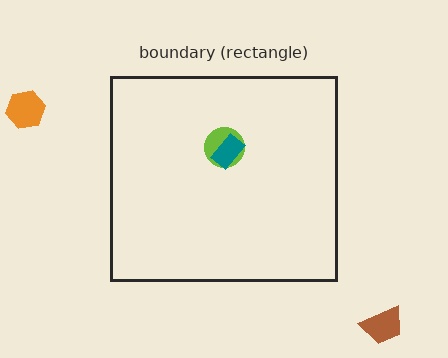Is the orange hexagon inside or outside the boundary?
Outside.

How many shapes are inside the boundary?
2 inside, 2 outside.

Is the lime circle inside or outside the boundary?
Inside.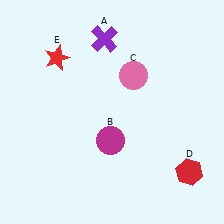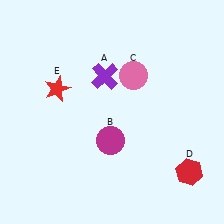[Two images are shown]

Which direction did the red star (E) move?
The red star (E) moved down.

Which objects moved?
The objects that moved are: the purple cross (A), the red star (E).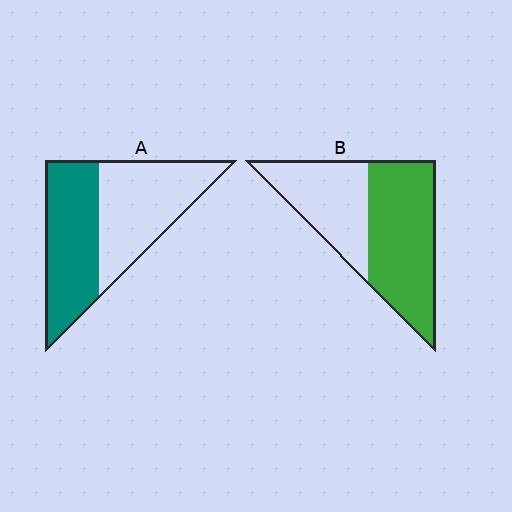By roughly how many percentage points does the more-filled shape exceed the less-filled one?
By roughly 10 percentage points (B over A).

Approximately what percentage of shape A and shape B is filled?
A is approximately 50% and B is approximately 60%.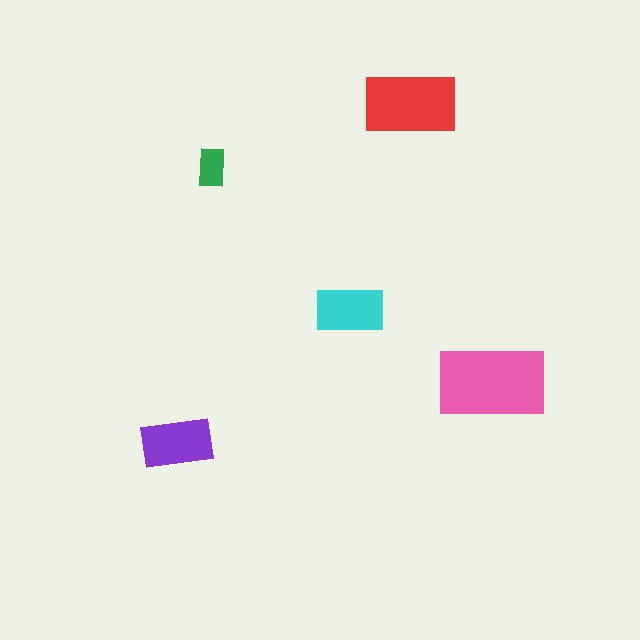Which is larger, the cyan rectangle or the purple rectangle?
The purple one.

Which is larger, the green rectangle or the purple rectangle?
The purple one.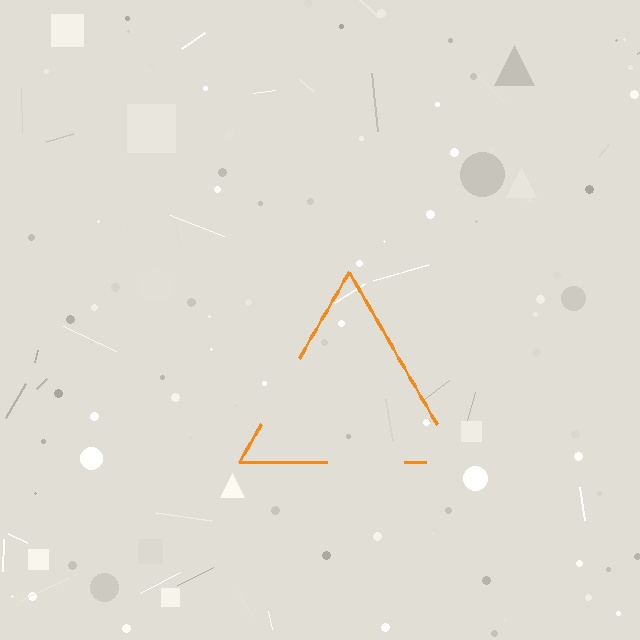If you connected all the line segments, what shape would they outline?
They would outline a triangle.